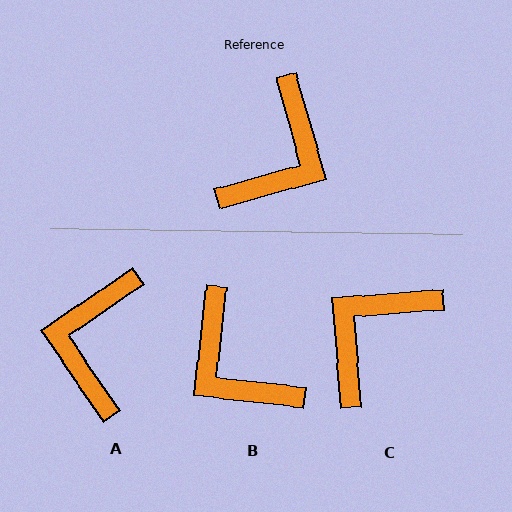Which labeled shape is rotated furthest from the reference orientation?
C, about 169 degrees away.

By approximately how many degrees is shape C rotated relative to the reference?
Approximately 169 degrees counter-clockwise.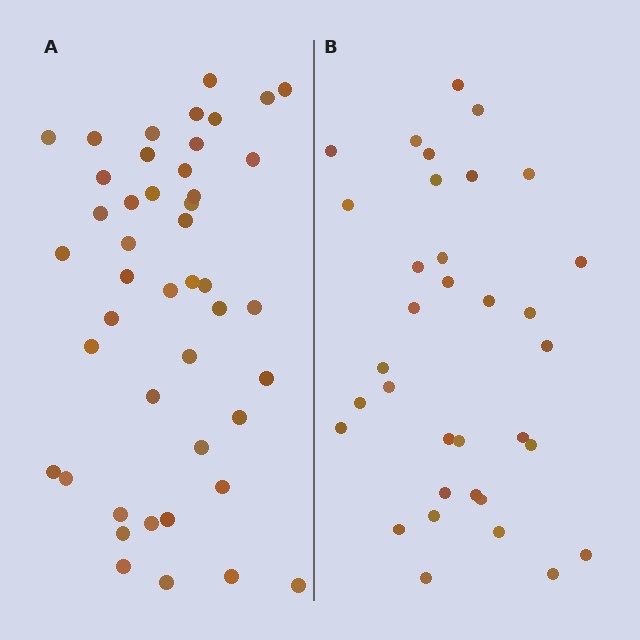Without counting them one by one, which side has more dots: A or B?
Region A (the left region) has more dots.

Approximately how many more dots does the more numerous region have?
Region A has roughly 12 or so more dots than region B.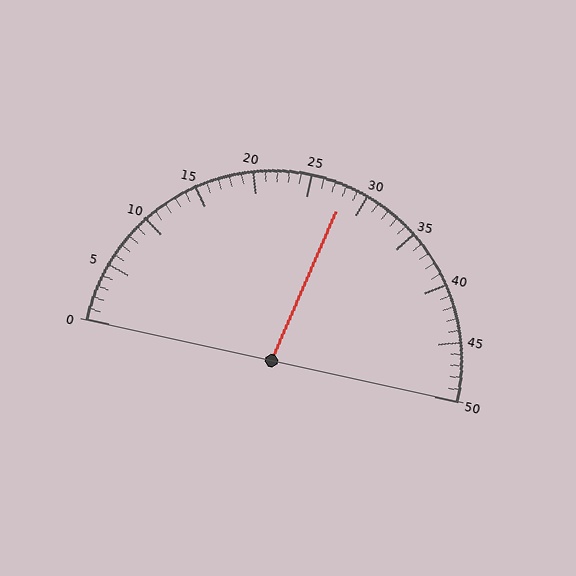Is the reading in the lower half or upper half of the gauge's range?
The reading is in the upper half of the range (0 to 50).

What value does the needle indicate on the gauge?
The needle indicates approximately 28.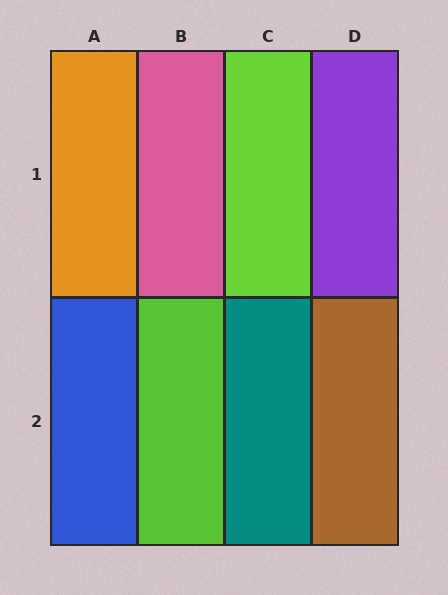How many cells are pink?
1 cell is pink.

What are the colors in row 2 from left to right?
Blue, lime, teal, brown.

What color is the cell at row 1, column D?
Purple.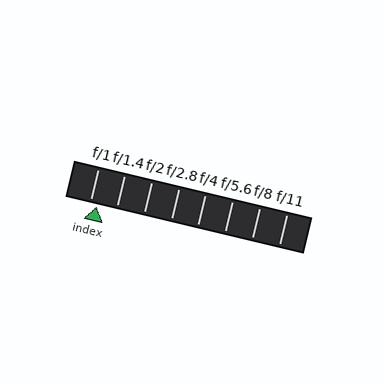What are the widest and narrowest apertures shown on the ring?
The widest aperture shown is f/1 and the narrowest is f/11.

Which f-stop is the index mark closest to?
The index mark is closest to f/1.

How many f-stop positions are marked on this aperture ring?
There are 8 f-stop positions marked.